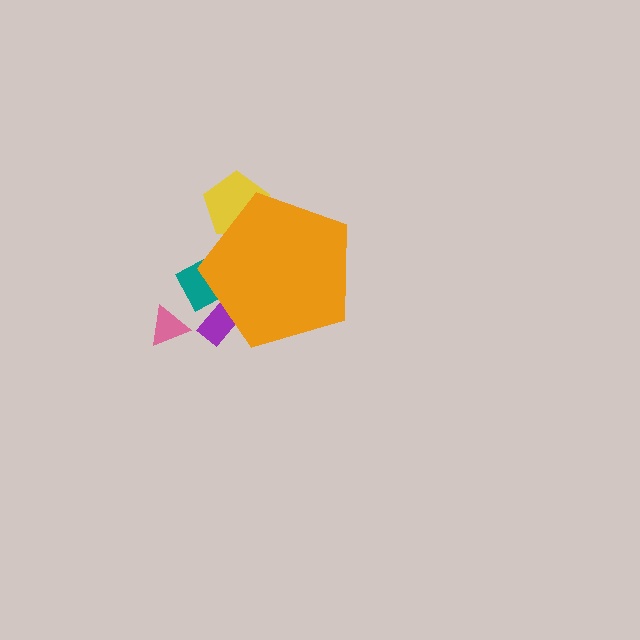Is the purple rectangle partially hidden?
Yes, the purple rectangle is partially hidden behind the orange pentagon.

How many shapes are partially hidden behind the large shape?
3 shapes are partially hidden.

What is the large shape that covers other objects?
An orange pentagon.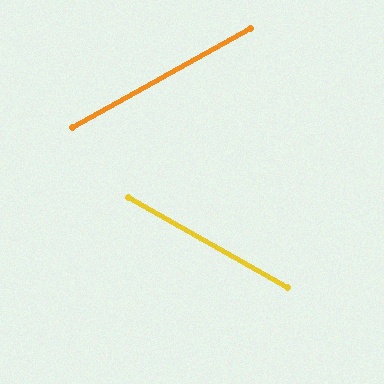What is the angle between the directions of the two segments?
Approximately 59 degrees.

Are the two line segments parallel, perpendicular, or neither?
Neither parallel nor perpendicular — they differ by about 59°.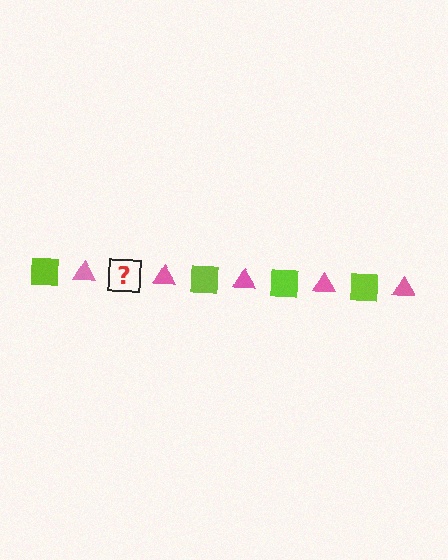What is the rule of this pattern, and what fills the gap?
The rule is that the pattern alternates between lime square and pink triangle. The gap should be filled with a lime square.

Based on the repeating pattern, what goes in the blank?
The blank should be a lime square.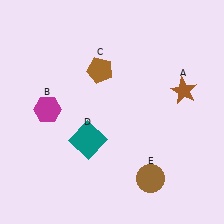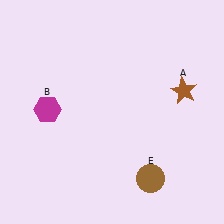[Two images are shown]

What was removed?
The brown pentagon (C), the teal square (D) were removed in Image 2.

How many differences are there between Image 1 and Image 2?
There are 2 differences between the two images.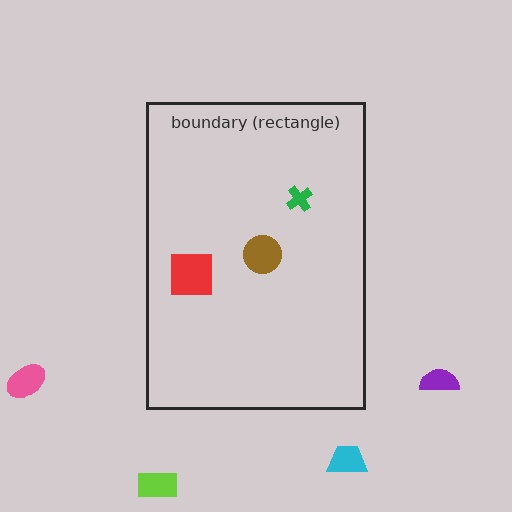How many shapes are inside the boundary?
3 inside, 4 outside.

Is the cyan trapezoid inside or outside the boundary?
Outside.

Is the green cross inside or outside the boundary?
Inside.